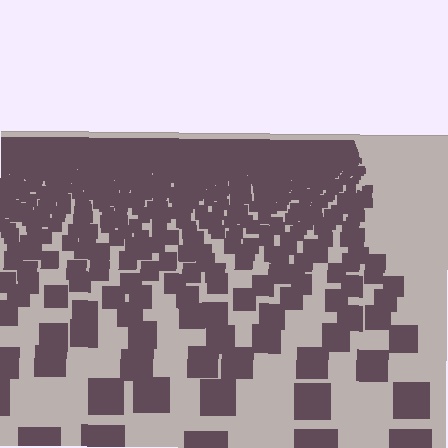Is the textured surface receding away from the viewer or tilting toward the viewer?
The surface is receding away from the viewer. Texture elements get smaller and denser toward the top.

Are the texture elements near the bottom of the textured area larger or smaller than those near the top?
Larger. Near the bottom, elements are closer to the viewer and appear at a bigger on-screen size.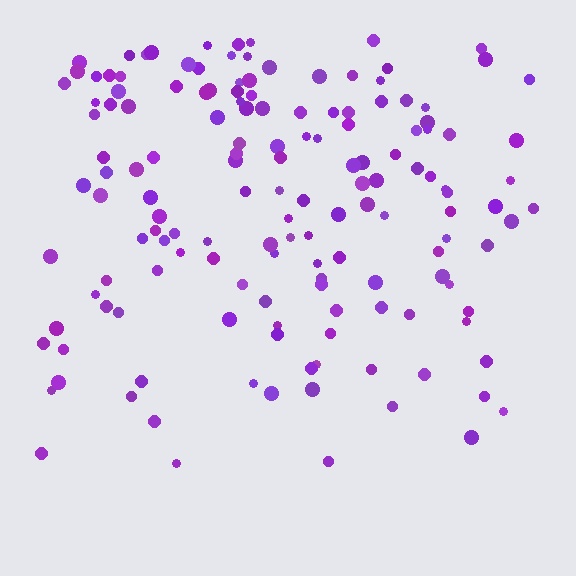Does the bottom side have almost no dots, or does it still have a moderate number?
Still a moderate number, just noticeably fewer than the top.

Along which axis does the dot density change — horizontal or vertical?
Vertical.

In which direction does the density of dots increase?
From bottom to top, with the top side densest.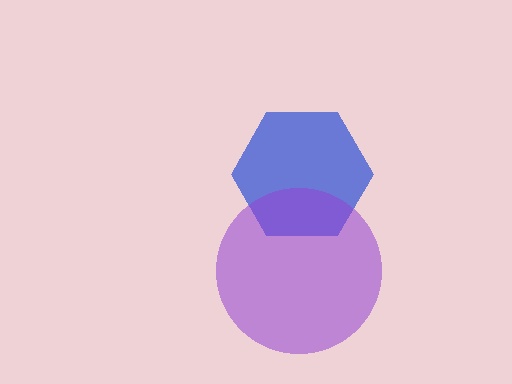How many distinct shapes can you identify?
There are 2 distinct shapes: a blue hexagon, a purple circle.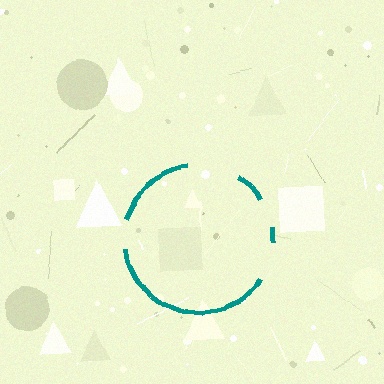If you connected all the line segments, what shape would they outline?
They would outline a circle.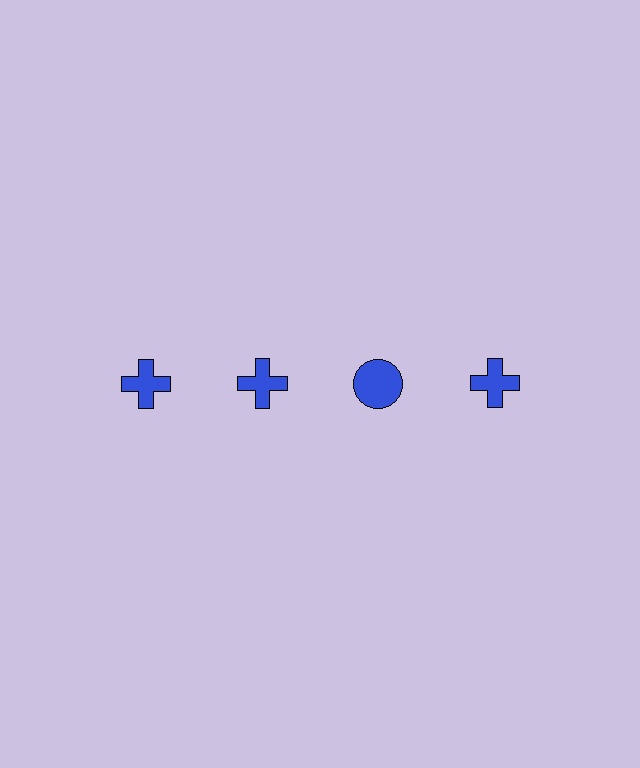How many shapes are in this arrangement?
There are 4 shapes arranged in a grid pattern.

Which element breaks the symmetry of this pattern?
The blue circle in the top row, center column breaks the symmetry. All other shapes are blue crosses.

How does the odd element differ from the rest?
It has a different shape: circle instead of cross.